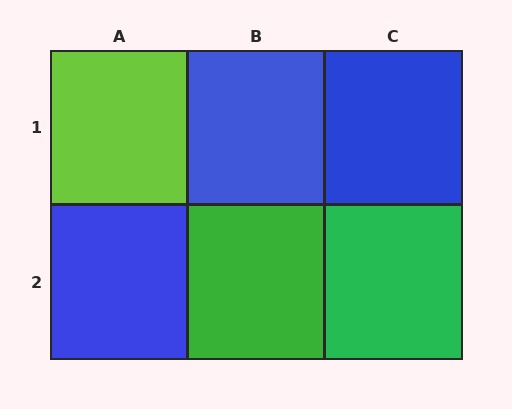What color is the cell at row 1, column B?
Blue.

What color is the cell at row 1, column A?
Lime.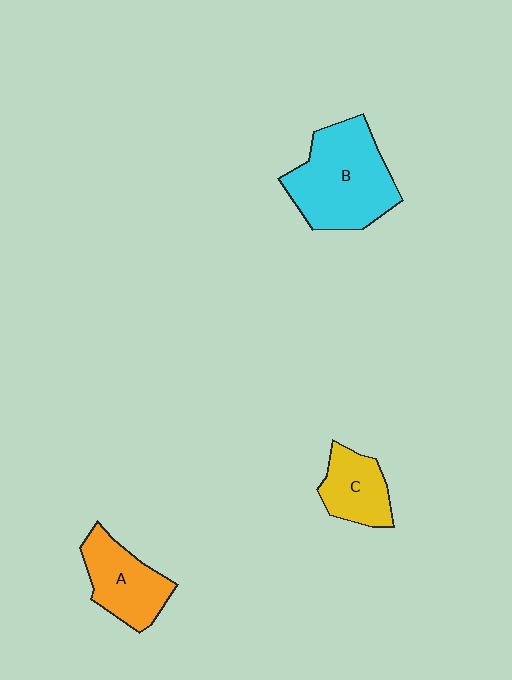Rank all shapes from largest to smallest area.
From largest to smallest: B (cyan), A (orange), C (yellow).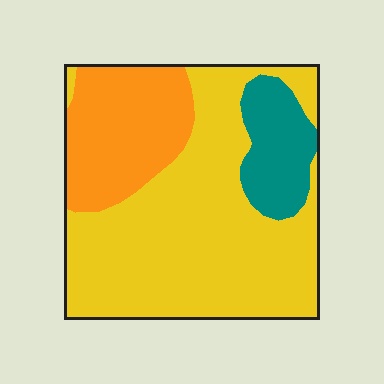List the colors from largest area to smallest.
From largest to smallest: yellow, orange, teal.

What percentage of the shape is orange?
Orange takes up about one quarter (1/4) of the shape.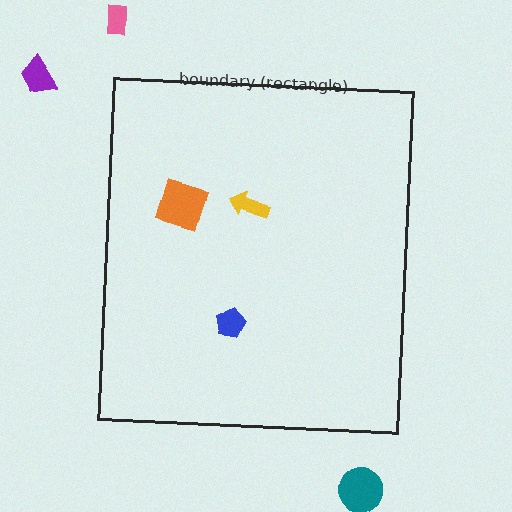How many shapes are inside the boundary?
3 inside, 3 outside.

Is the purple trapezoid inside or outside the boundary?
Outside.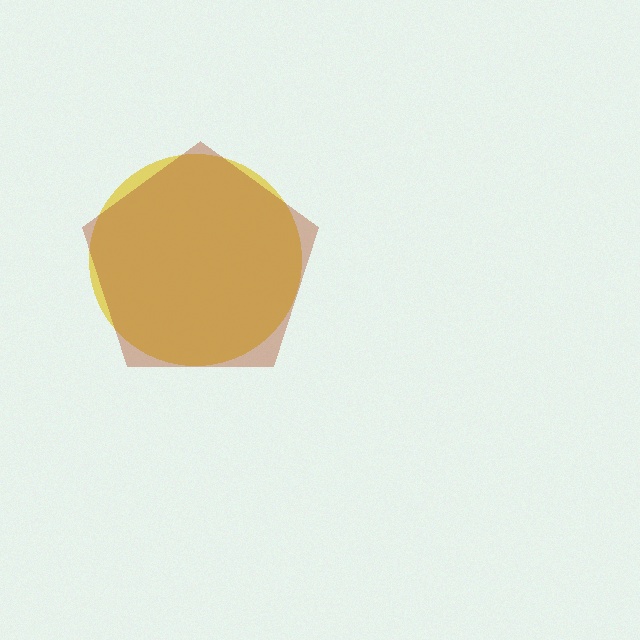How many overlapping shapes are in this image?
There are 2 overlapping shapes in the image.